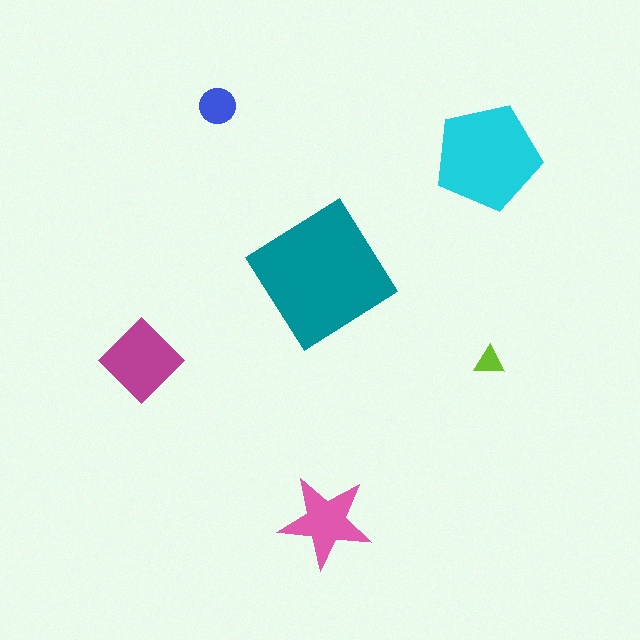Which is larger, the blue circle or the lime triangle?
The blue circle.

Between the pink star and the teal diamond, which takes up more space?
The teal diamond.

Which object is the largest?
The teal diamond.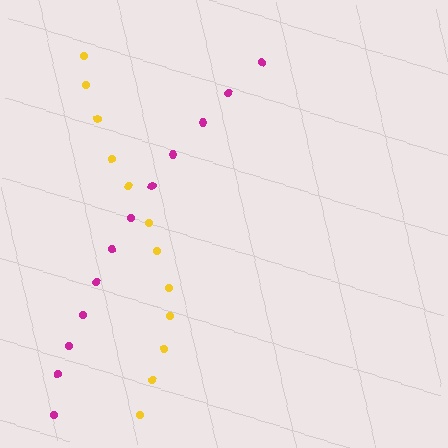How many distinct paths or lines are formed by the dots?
There are 2 distinct paths.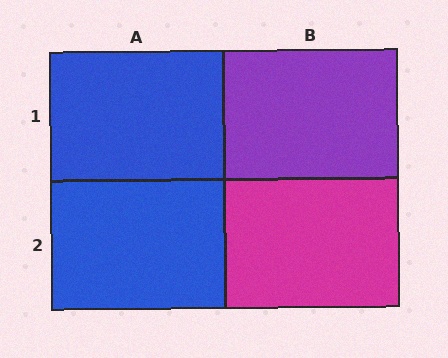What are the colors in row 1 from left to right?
Blue, purple.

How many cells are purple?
1 cell is purple.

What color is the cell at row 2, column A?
Blue.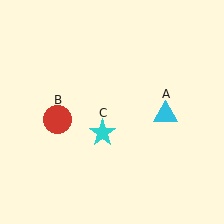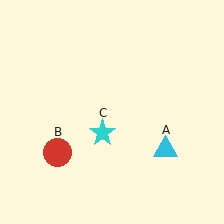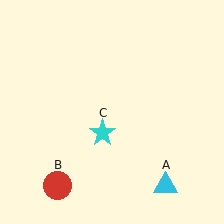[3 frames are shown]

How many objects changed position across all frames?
2 objects changed position: cyan triangle (object A), red circle (object B).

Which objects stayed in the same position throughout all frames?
Cyan star (object C) remained stationary.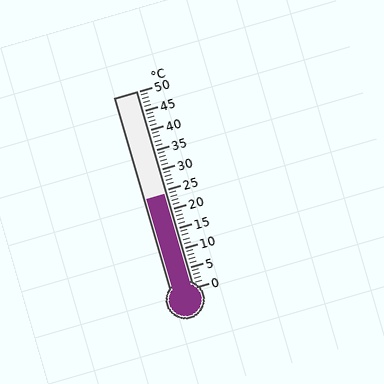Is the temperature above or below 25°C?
The temperature is below 25°C.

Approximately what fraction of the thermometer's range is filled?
The thermometer is filled to approximately 50% of its range.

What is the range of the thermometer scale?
The thermometer scale ranges from 0°C to 50°C.